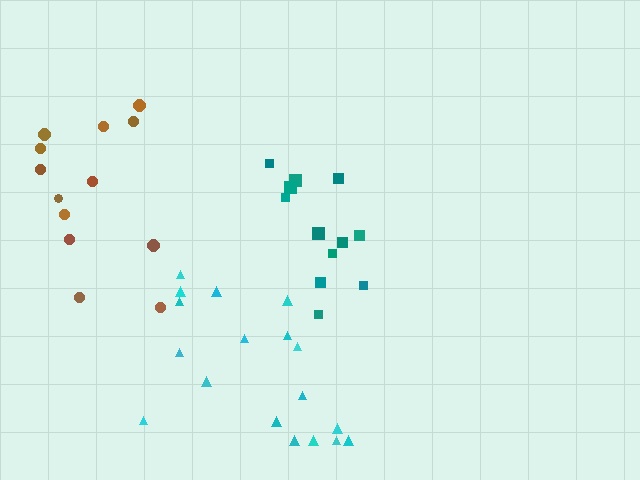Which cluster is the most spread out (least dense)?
Brown.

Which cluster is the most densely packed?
Cyan.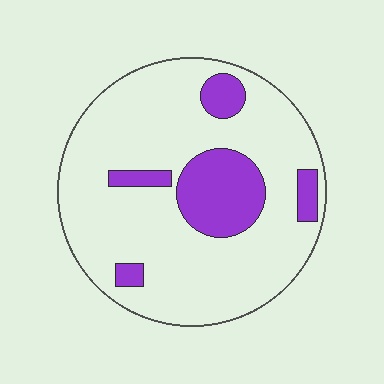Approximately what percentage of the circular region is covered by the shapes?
Approximately 20%.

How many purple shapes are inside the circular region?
5.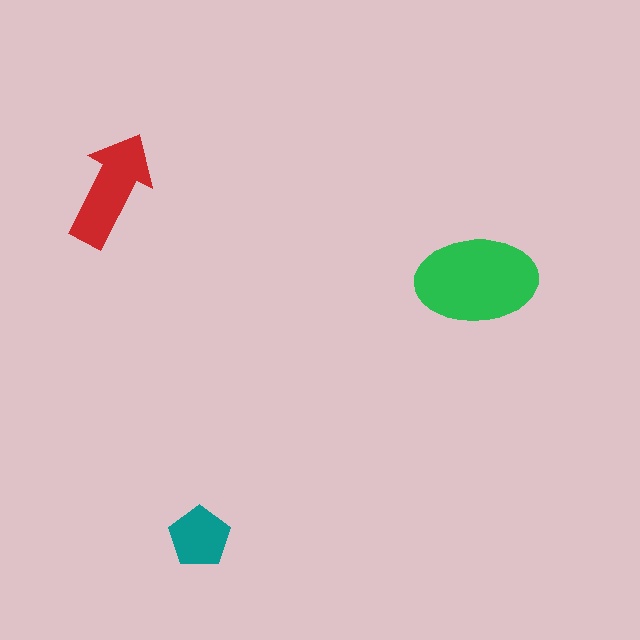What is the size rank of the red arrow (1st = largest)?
2nd.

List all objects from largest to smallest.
The green ellipse, the red arrow, the teal pentagon.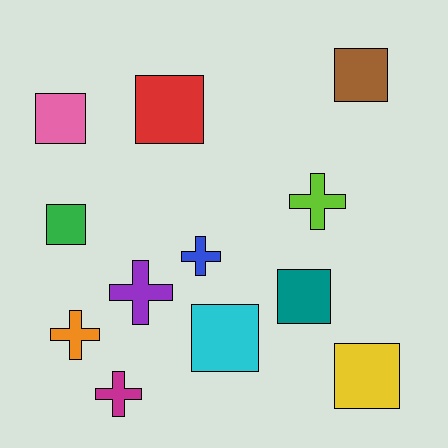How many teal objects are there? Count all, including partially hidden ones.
There is 1 teal object.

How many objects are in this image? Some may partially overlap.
There are 12 objects.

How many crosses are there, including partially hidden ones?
There are 5 crosses.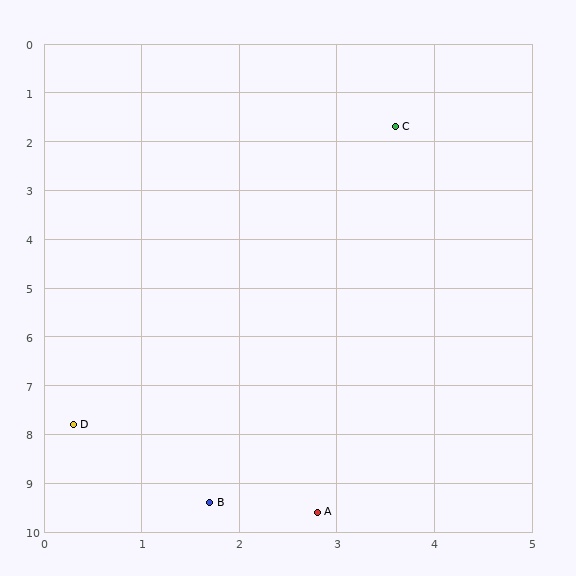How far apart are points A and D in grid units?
Points A and D are about 3.1 grid units apart.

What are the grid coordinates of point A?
Point A is at approximately (2.8, 9.6).